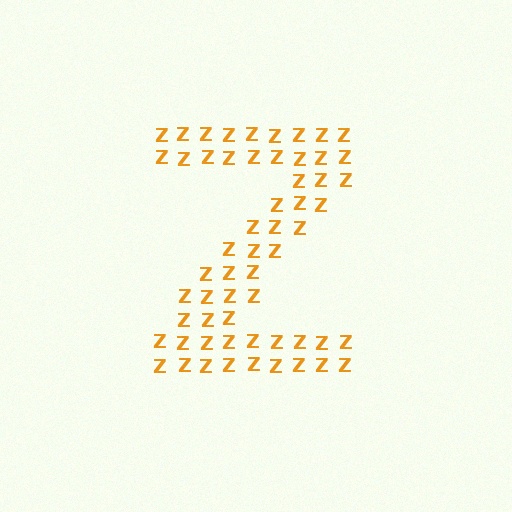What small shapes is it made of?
It is made of small letter Z's.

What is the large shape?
The large shape is the letter Z.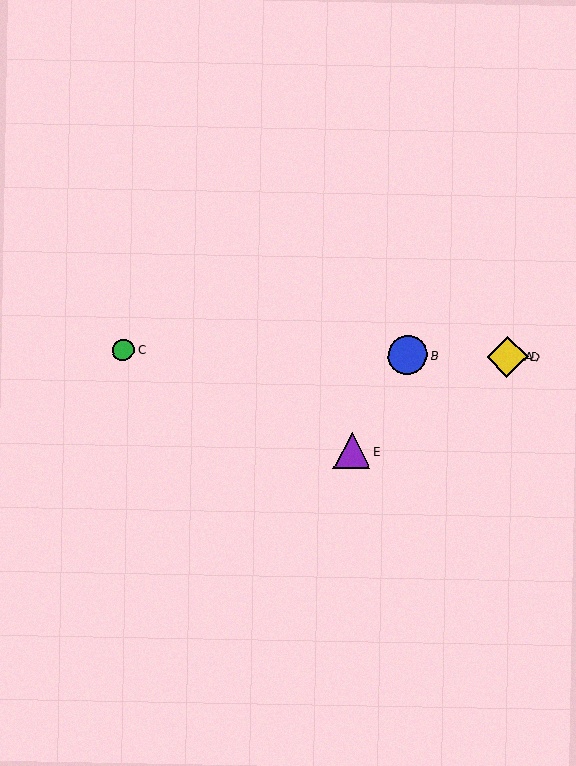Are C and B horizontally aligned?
Yes, both are at y≈350.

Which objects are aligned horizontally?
Objects A, B, C, D are aligned horizontally.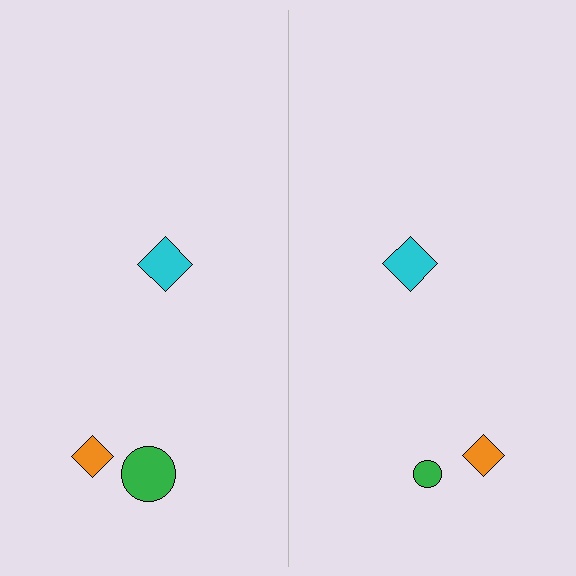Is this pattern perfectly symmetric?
No, the pattern is not perfectly symmetric. The green circle on the right side has a different size than its mirror counterpart.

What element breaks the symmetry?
The green circle on the right side has a different size than its mirror counterpart.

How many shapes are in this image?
There are 6 shapes in this image.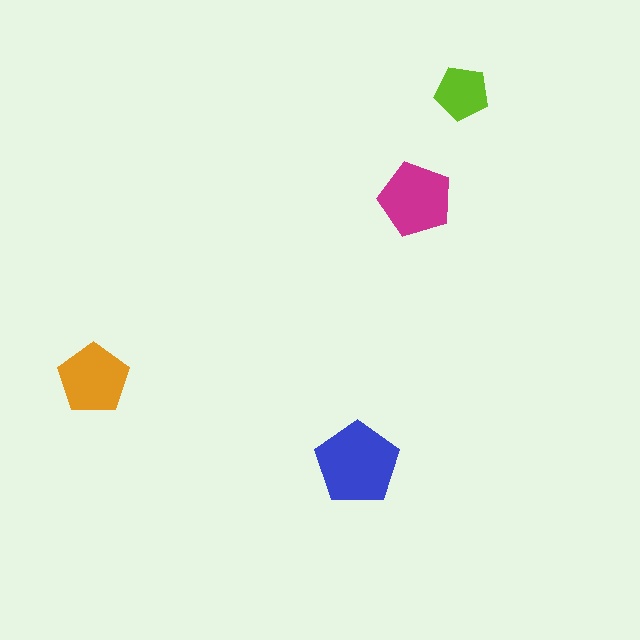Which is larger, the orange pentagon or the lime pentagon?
The orange one.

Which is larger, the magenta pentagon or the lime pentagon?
The magenta one.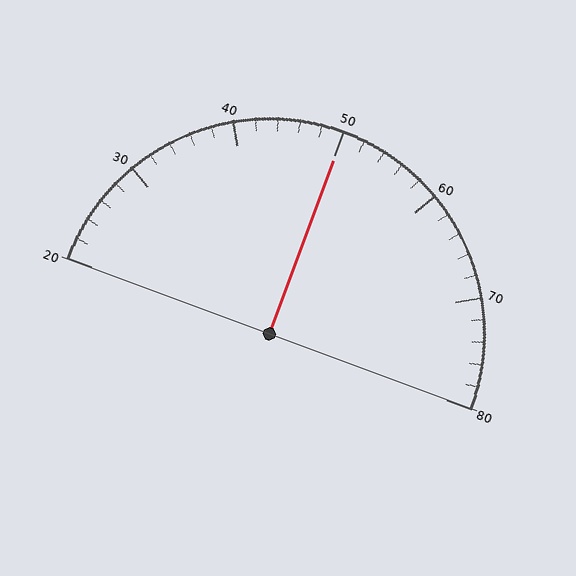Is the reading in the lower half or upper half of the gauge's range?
The reading is in the upper half of the range (20 to 80).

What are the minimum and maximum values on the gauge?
The gauge ranges from 20 to 80.